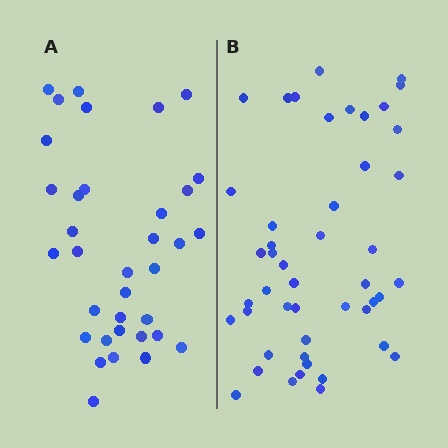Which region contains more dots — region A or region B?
Region B (the right region) has more dots.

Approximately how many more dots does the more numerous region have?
Region B has roughly 12 or so more dots than region A.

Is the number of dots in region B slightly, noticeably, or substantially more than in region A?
Region B has noticeably more, but not dramatically so. The ratio is roughly 1.3 to 1.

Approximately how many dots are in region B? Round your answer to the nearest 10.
About 50 dots. (The exact count is 47, which rounds to 50.)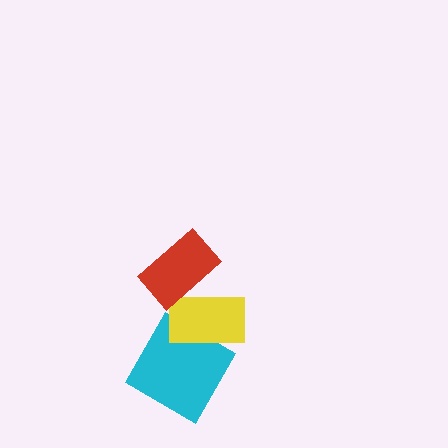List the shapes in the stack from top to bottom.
From top to bottom: the red rectangle, the yellow rectangle, the cyan diamond.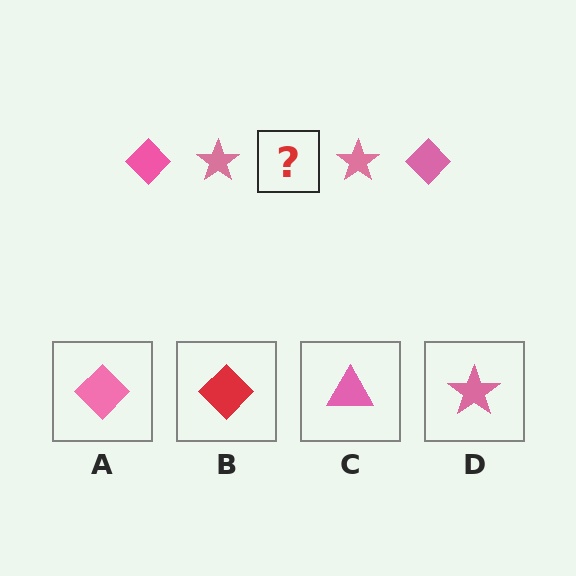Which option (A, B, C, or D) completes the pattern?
A.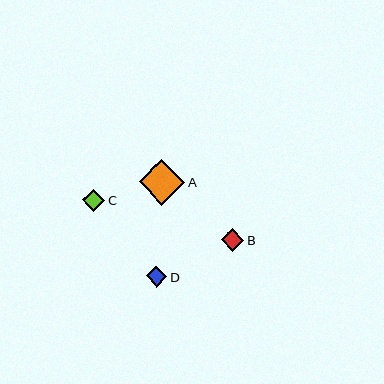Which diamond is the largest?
Diamond A is the largest with a size of approximately 46 pixels.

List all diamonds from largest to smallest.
From largest to smallest: A, B, C, D.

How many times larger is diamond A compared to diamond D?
Diamond A is approximately 2.2 times the size of diamond D.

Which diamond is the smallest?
Diamond D is the smallest with a size of approximately 20 pixels.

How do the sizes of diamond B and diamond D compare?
Diamond B and diamond D are approximately the same size.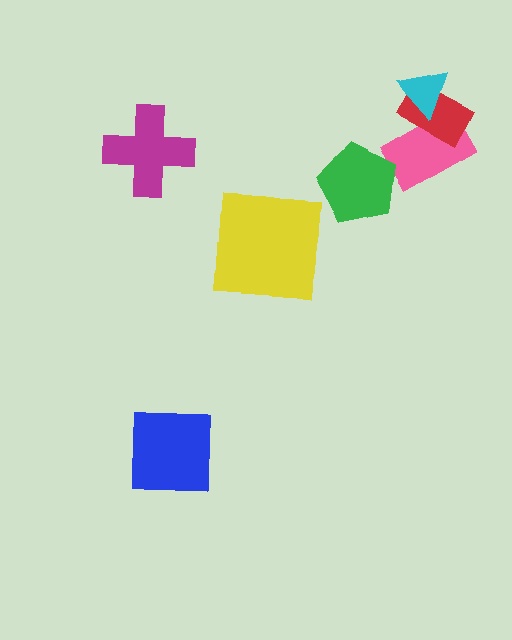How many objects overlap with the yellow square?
0 objects overlap with the yellow square.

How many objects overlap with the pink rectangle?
2 objects overlap with the pink rectangle.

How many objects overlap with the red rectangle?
2 objects overlap with the red rectangle.